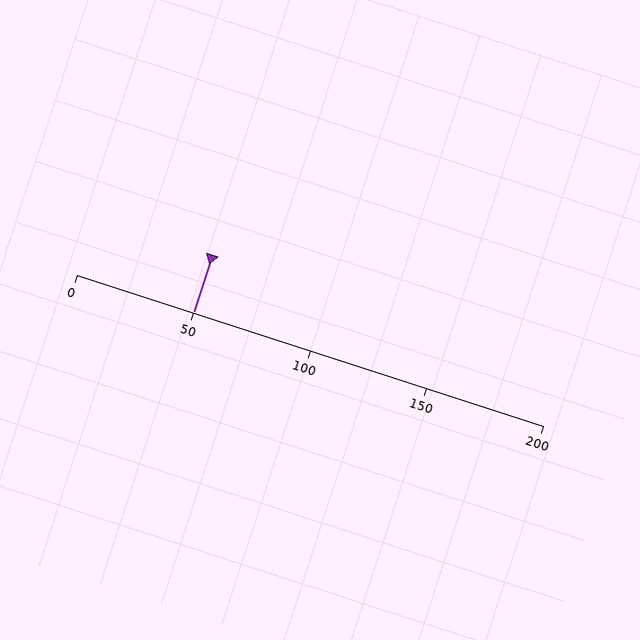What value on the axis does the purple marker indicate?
The marker indicates approximately 50.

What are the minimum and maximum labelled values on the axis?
The axis runs from 0 to 200.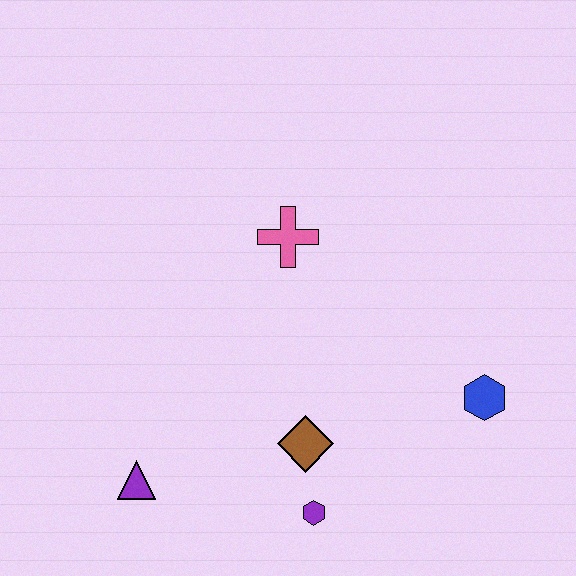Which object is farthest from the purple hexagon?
The pink cross is farthest from the purple hexagon.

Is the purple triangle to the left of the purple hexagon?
Yes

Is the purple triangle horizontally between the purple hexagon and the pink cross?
No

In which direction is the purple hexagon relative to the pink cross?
The purple hexagon is below the pink cross.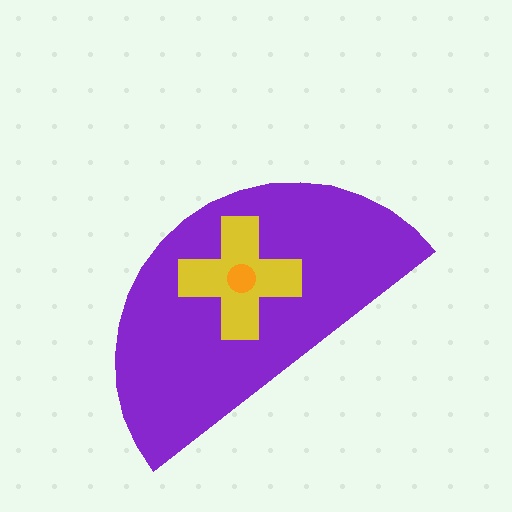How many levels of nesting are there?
3.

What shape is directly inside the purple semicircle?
The yellow cross.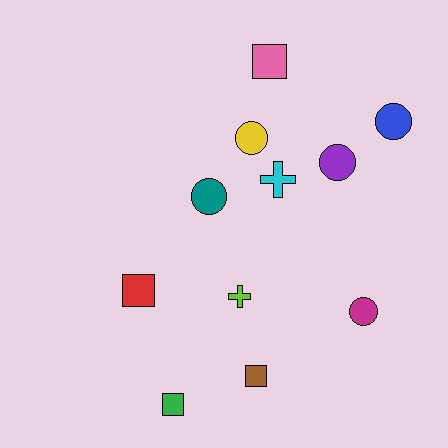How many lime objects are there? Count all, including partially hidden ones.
There is 1 lime object.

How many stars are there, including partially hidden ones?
There are no stars.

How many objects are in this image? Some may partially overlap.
There are 11 objects.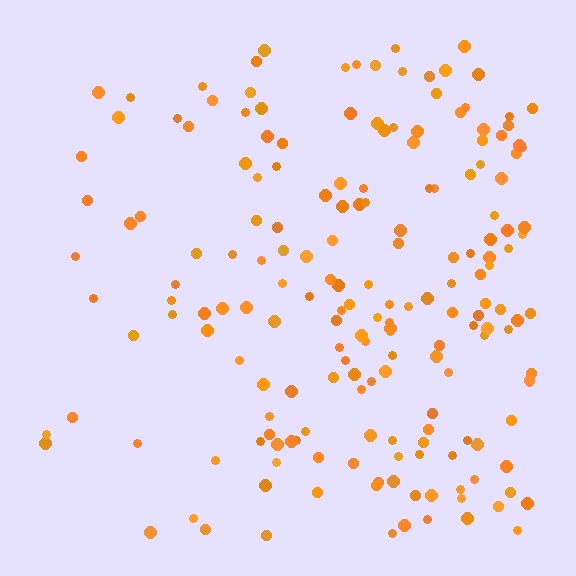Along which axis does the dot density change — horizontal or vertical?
Horizontal.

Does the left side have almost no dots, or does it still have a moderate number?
Still a moderate number, just noticeably fewer than the right.